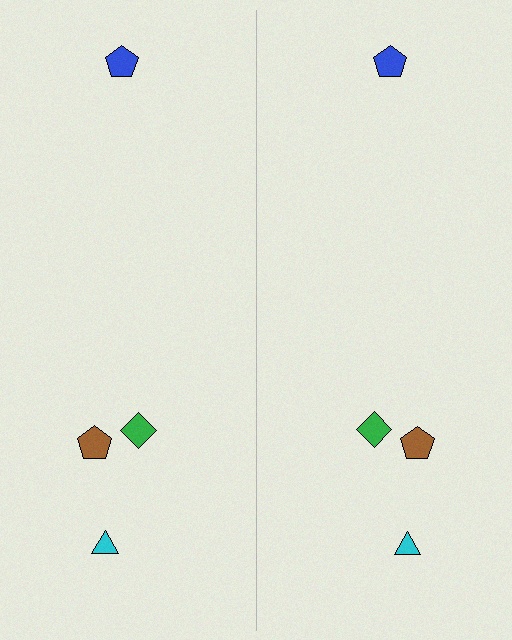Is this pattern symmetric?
Yes, this pattern has bilateral (reflection) symmetry.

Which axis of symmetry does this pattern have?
The pattern has a vertical axis of symmetry running through the center of the image.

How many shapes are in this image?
There are 8 shapes in this image.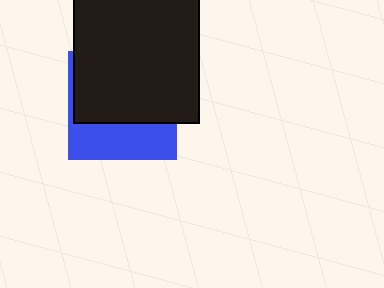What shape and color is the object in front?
The object in front is a black rectangle.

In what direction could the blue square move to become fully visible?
The blue square could move down. That would shift it out from behind the black rectangle entirely.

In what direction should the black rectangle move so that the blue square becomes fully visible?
The black rectangle should move up. That is the shortest direction to clear the overlap and leave the blue square fully visible.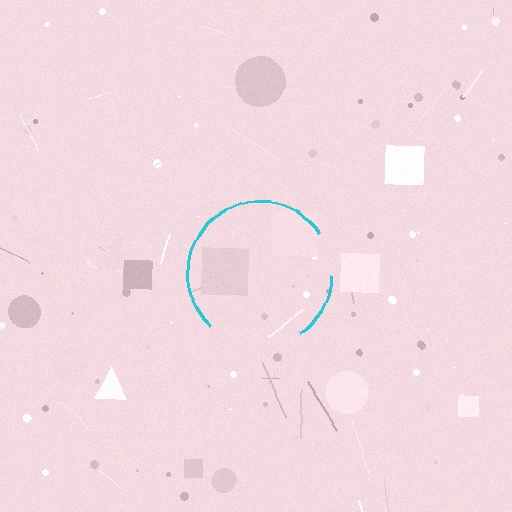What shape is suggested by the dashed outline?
The dashed outline suggests a circle.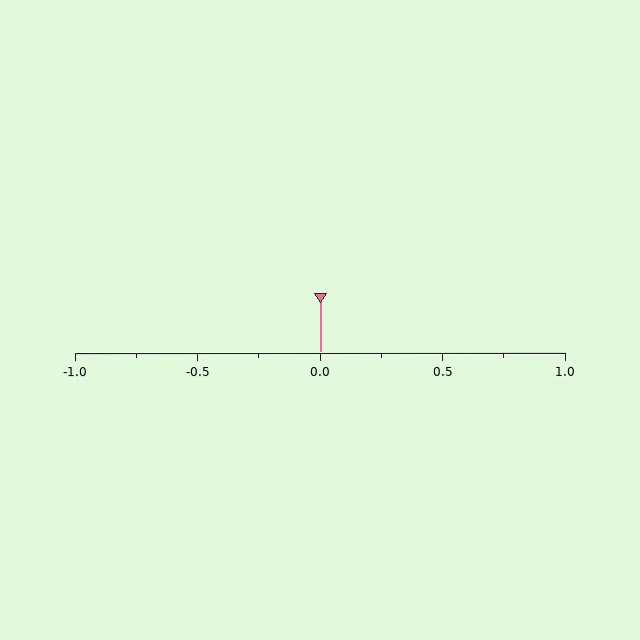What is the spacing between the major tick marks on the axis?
The major ticks are spaced 0.5 apart.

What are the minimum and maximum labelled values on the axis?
The axis runs from -1.0 to 1.0.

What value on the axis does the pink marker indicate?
The marker indicates approximately 0.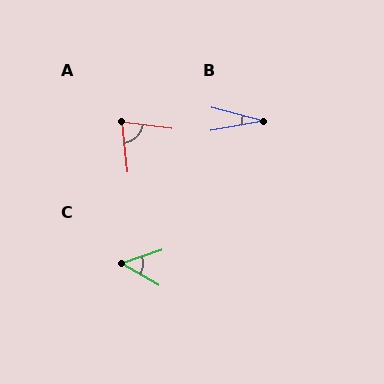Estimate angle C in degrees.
Approximately 49 degrees.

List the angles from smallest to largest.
B (25°), C (49°), A (77°).